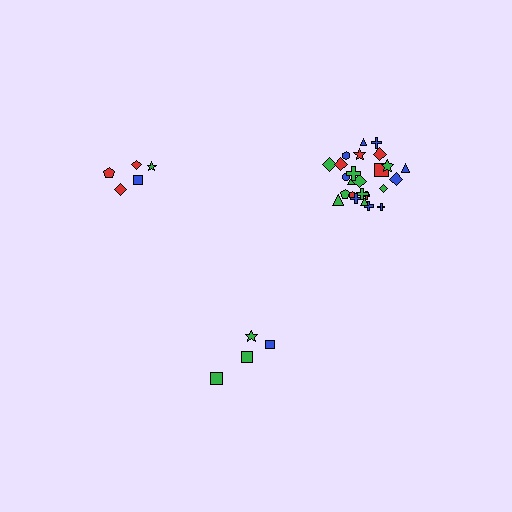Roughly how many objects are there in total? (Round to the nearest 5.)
Roughly 35 objects in total.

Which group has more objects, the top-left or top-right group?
The top-right group.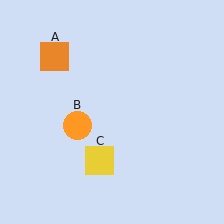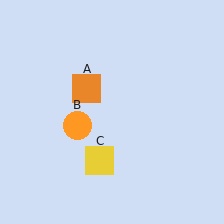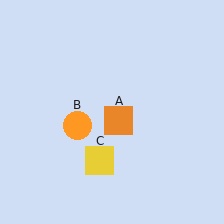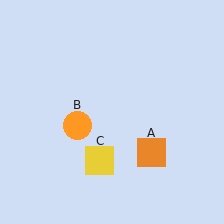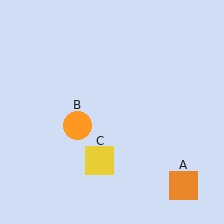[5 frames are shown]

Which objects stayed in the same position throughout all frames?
Orange circle (object B) and yellow square (object C) remained stationary.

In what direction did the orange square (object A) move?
The orange square (object A) moved down and to the right.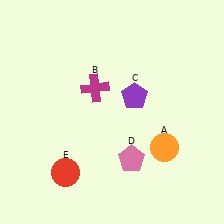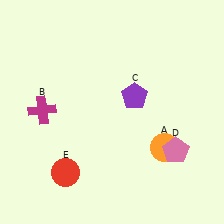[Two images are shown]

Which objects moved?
The objects that moved are: the magenta cross (B), the pink pentagon (D).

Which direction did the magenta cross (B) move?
The magenta cross (B) moved left.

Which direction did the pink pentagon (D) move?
The pink pentagon (D) moved right.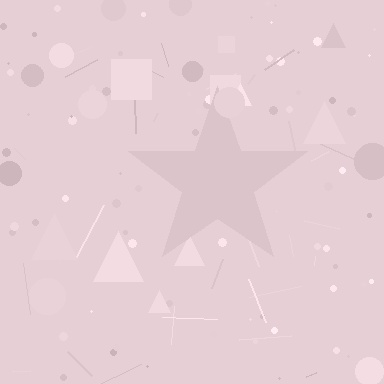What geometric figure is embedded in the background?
A star is embedded in the background.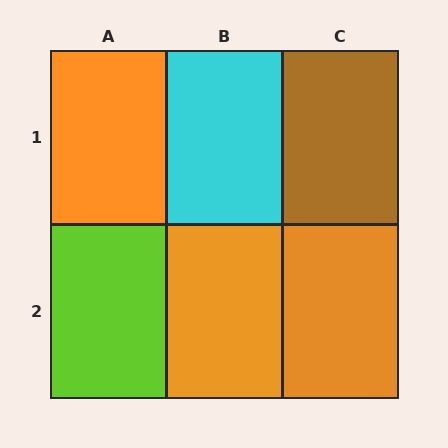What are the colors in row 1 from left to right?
Orange, cyan, brown.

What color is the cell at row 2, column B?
Orange.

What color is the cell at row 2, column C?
Orange.